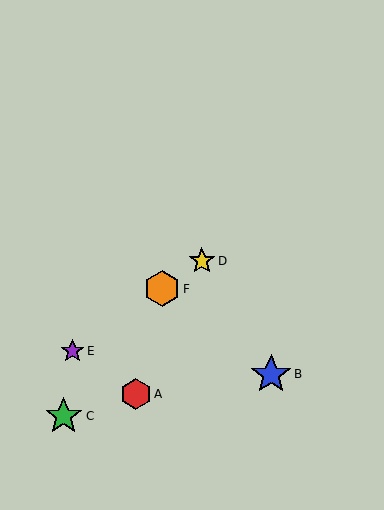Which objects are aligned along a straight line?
Objects D, E, F are aligned along a straight line.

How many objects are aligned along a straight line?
3 objects (D, E, F) are aligned along a straight line.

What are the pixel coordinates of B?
Object B is at (271, 374).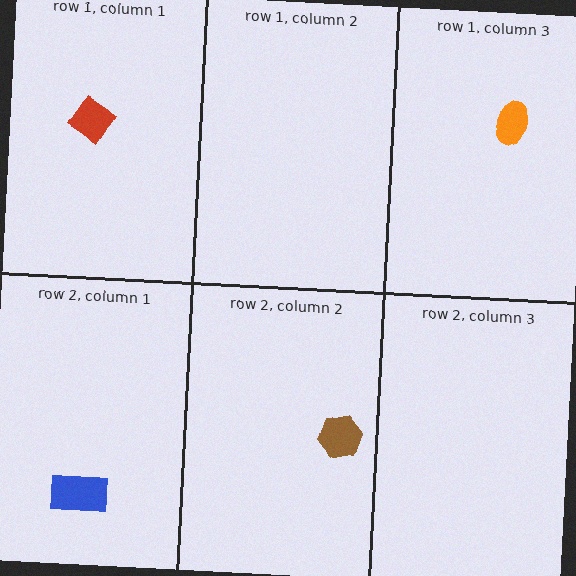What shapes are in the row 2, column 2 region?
The brown hexagon.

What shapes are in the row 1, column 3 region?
The orange ellipse.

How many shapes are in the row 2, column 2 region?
1.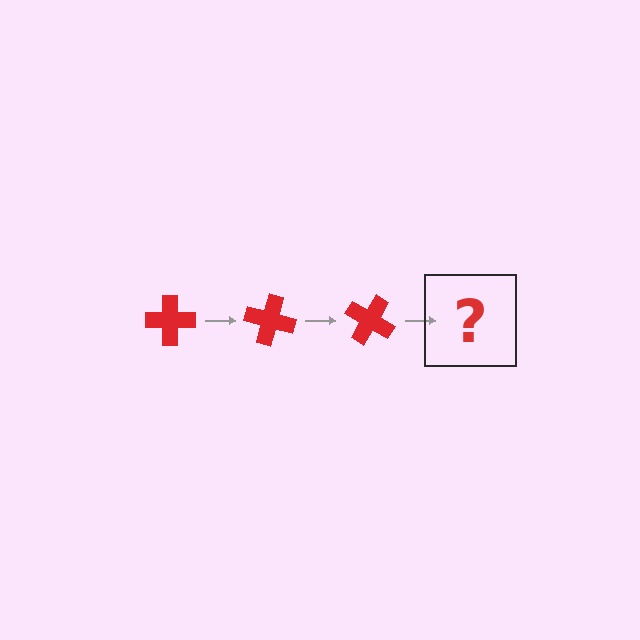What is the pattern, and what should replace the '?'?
The pattern is that the cross rotates 15 degrees each step. The '?' should be a red cross rotated 45 degrees.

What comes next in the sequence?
The next element should be a red cross rotated 45 degrees.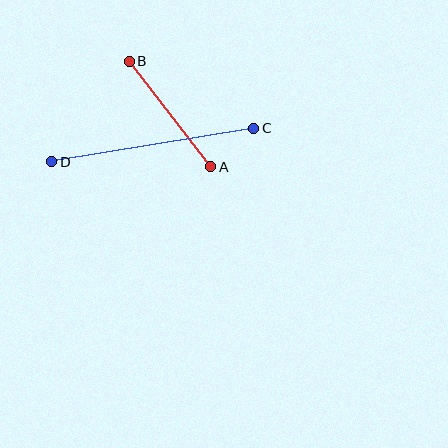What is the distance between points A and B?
The distance is approximately 133 pixels.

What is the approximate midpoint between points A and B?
The midpoint is at approximately (170, 114) pixels.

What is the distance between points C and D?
The distance is approximately 205 pixels.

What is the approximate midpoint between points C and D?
The midpoint is at approximately (153, 145) pixels.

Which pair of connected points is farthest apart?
Points C and D are farthest apart.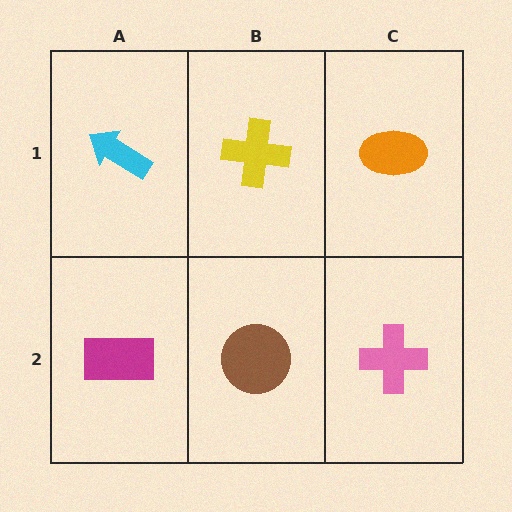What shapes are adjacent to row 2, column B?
A yellow cross (row 1, column B), a magenta rectangle (row 2, column A), a pink cross (row 2, column C).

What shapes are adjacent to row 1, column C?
A pink cross (row 2, column C), a yellow cross (row 1, column B).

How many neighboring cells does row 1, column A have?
2.